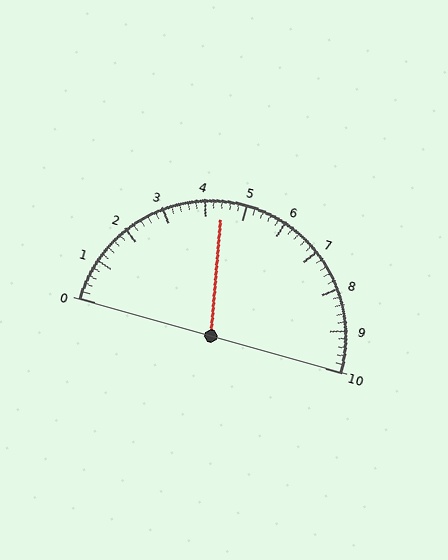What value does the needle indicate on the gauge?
The needle indicates approximately 4.4.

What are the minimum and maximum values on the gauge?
The gauge ranges from 0 to 10.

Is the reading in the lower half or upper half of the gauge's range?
The reading is in the lower half of the range (0 to 10).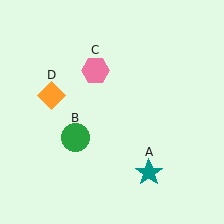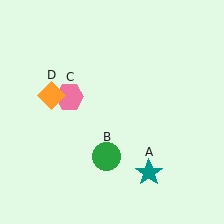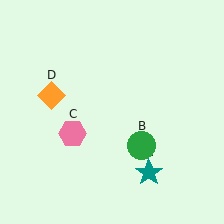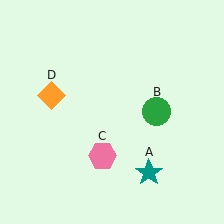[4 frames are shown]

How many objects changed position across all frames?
2 objects changed position: green circle (object B), pink hexagon (object C).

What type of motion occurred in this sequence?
The green circle (object B), pink hexagon (object C) rotated counterclockwise around the center of the scene.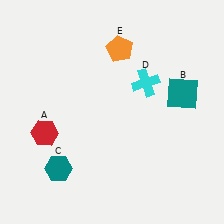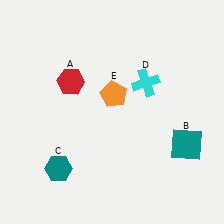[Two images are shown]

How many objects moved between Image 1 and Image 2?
3 objects moved between the two images.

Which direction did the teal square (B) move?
The teal square (B) moved down.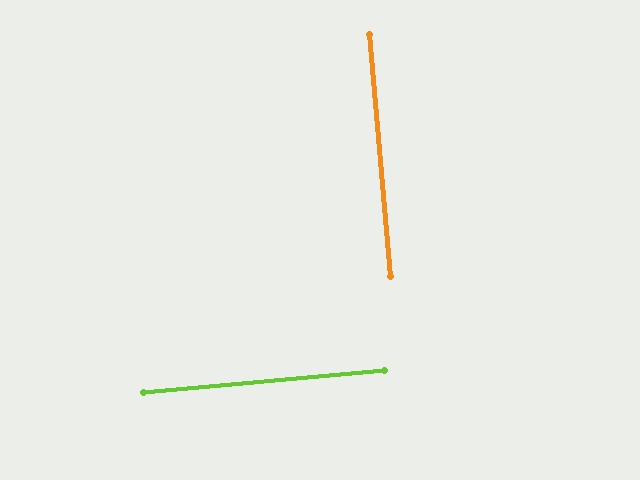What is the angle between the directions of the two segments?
Approximately 90 degrees.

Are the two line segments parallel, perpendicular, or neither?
Perpendicular — they meet at approximately 90°.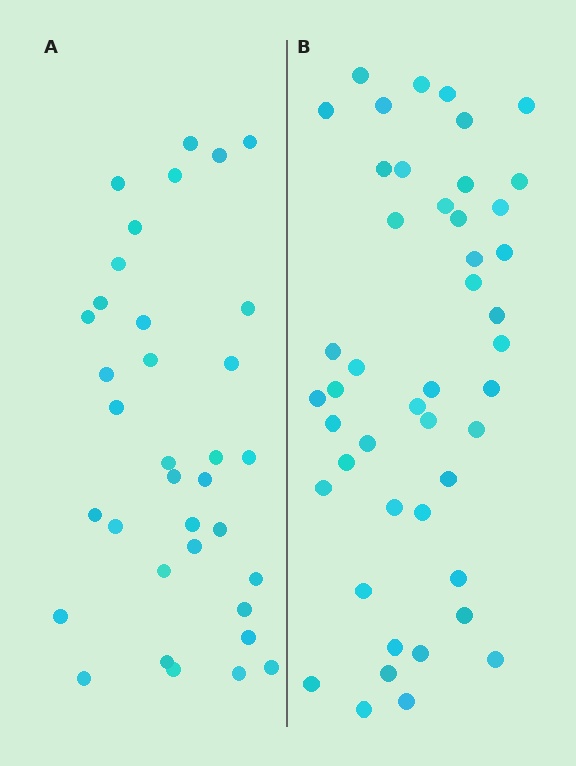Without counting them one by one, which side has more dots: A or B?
Region B (the right region) has more dots.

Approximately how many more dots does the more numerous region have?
Region B has roughly 12 or so more dots than region A.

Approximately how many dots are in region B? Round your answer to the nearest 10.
About 50 dots. (The exact count is 46, which rounds to 50.)